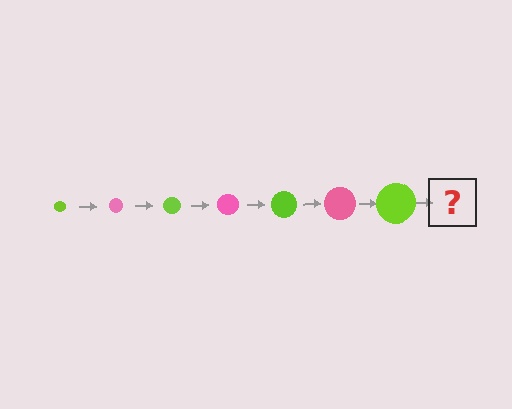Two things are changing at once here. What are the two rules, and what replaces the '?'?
The two rules are that the circle grows larger each step and the color cycles through lime and pink. The '?' should be a pink circle, larger than the previous one.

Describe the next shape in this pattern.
It should be a pink circle, larger than the previous one.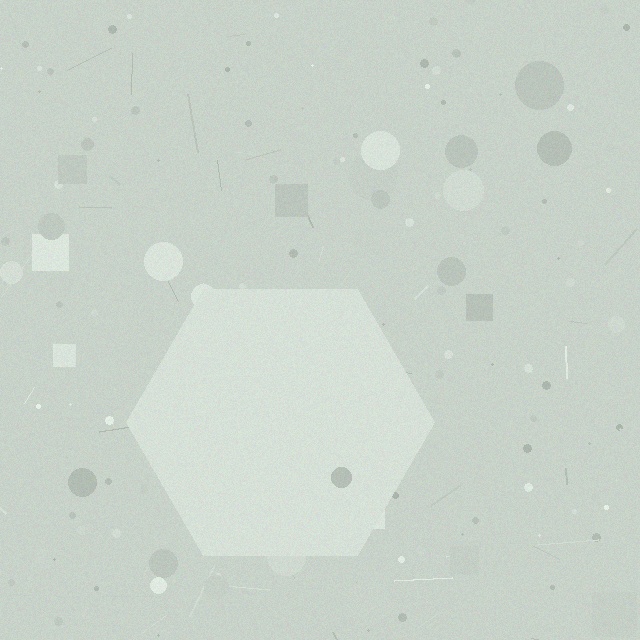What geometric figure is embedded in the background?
A hexagon is embedded in the background.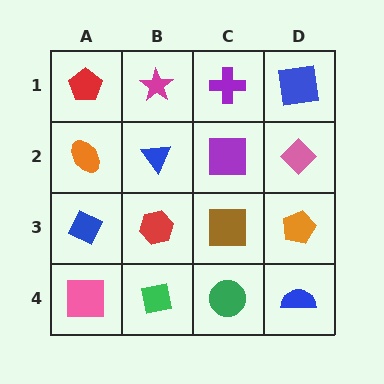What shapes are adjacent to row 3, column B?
A blue triangle (row 2, column B), a green square (row 4, column B), a blue diamond (row 3, column A), a brown square (row 3, column C).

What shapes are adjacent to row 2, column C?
A purple cross (row 1, column C), a brown square (row 3, column C), a blue triangle (row 2, column B), a pink diamond (row 2, column D).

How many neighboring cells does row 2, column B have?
4.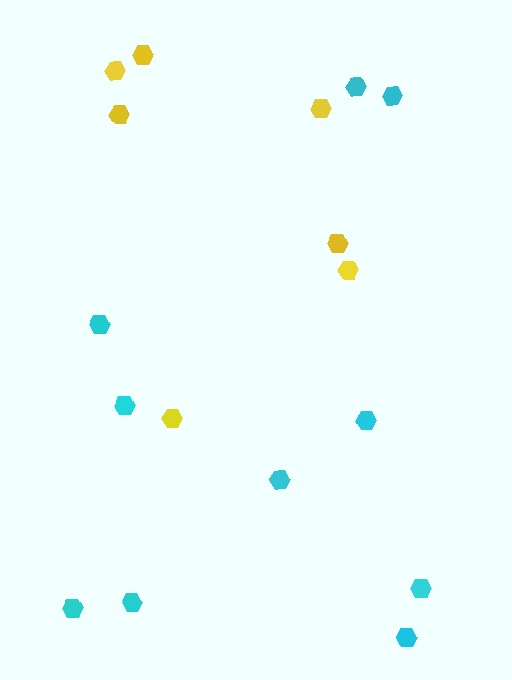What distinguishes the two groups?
There are 2 groups: one group of cyan hexagons (10) and one group of yellow hexagons (7).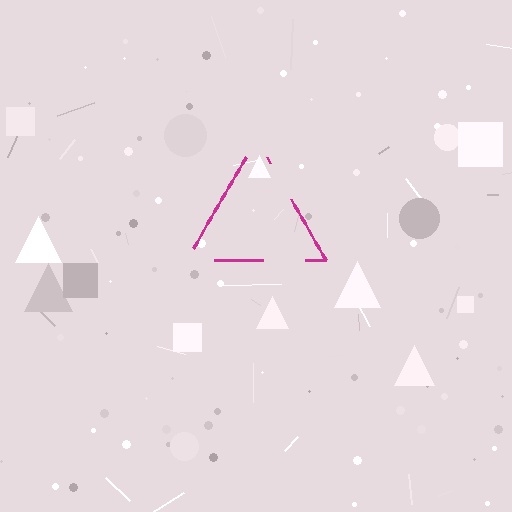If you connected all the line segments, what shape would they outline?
They would outline a triangle.